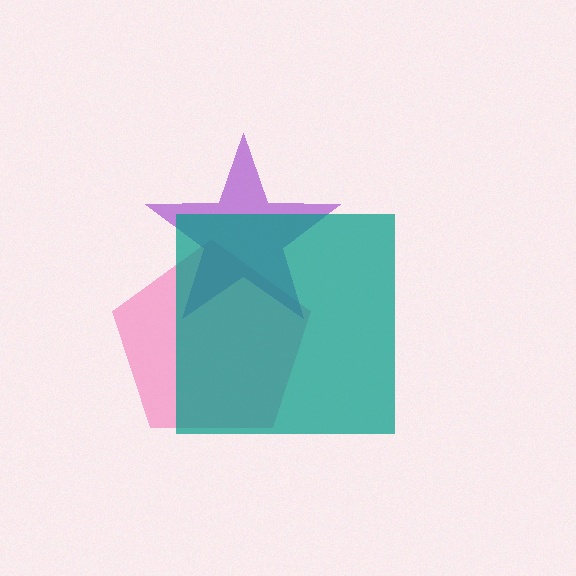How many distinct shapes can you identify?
There are 3 distinct shapes: a pink pentagon, a purple star, a teal square.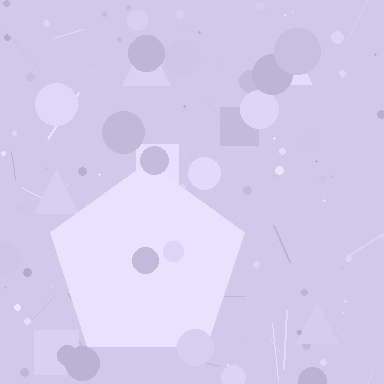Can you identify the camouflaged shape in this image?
The camouflaged shape is a pentagon.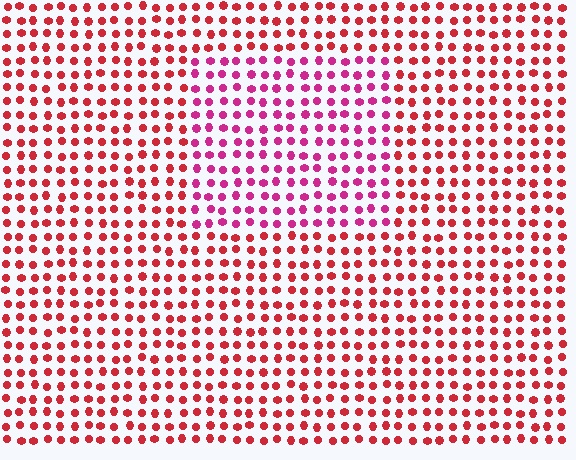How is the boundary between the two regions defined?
The boundary is defined purely by a slight shift in hue (about 32 degrees). Spacing, size, and orientation are identical on both sides.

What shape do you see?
I see a rectangle.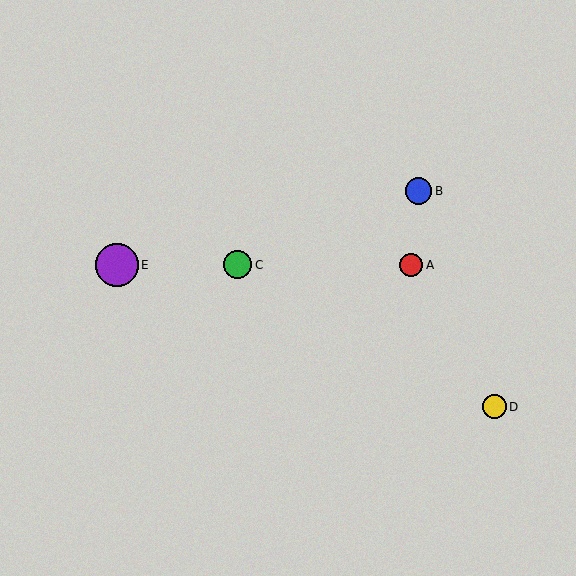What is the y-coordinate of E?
Object E is at y≈265.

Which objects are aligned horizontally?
Objects A, C, E are aligned horizontally.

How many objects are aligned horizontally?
3 objects (A, C, E) are aligned horizontally.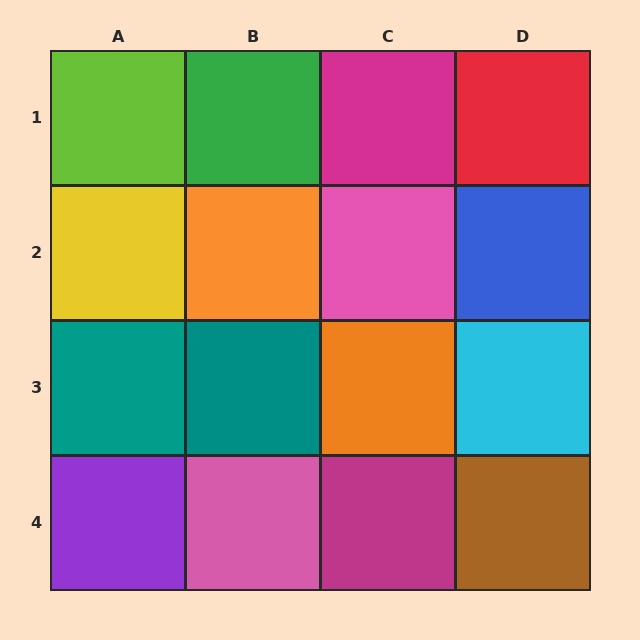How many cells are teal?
2 cells are teal.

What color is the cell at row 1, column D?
Red.